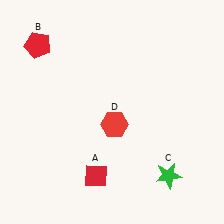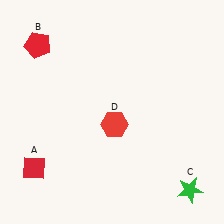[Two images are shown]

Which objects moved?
The objects that moved are: the red diamond (A), the green star (C).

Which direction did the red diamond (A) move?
The red diamond (A) moved left.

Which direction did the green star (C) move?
The green star (C) moved right.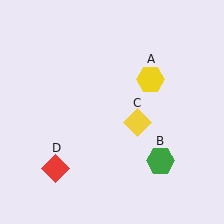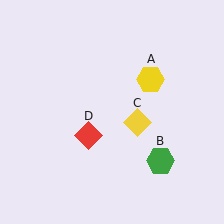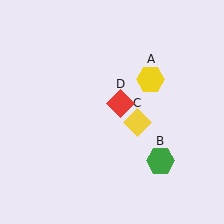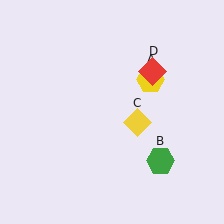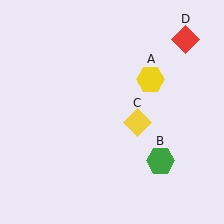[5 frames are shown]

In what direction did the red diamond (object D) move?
The red diamond (object D) moved up and to the right.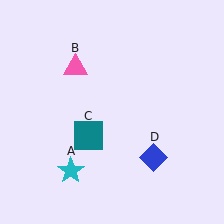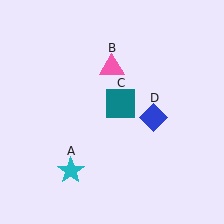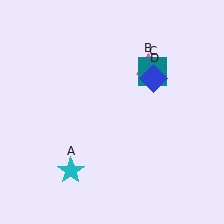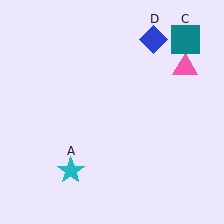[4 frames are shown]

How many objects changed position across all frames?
3 objects changed position: pink triangle (object B), teal square (object C), blue diamond (object D).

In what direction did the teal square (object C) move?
The teal square (object C) moved up and to the right.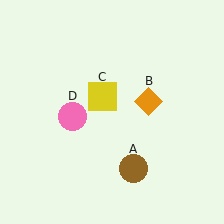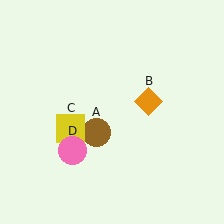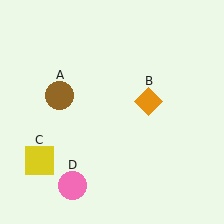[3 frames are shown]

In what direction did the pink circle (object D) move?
The pink circle (object D) moved down.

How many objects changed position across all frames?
3 objects changed position: brown circle (object A), yellow square (object C), pink circle (object D).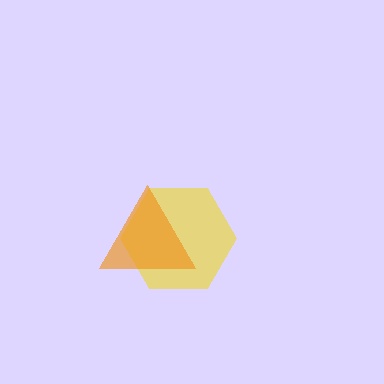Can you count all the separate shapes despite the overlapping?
Yes, there are 2 separate shapes.